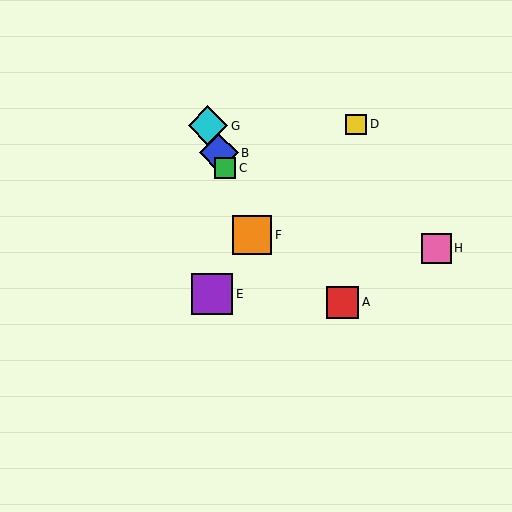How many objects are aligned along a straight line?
4 objects (B, C, F, G) are aligned along a straight line.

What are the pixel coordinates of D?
Object D is at (356, 124).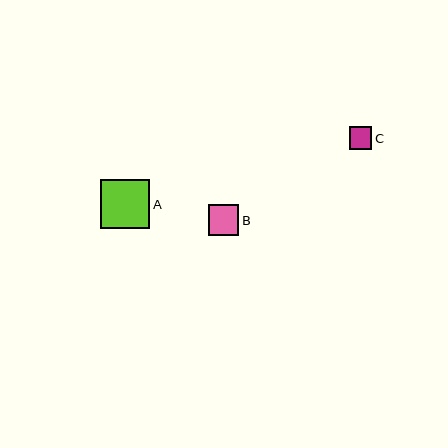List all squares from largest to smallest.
From largest to smallest: A, B, C.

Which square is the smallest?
Square C is the smallest with a size of approximately 22 pixels.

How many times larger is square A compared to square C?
Square A is approximately 2.2 times the size of square C.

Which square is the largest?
Square A is the largest with a size of approximately 49 pixels.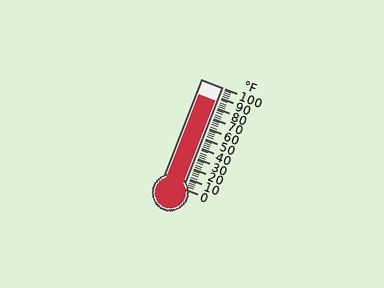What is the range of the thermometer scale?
The thermometer scale ranges from 0°F to 100°F.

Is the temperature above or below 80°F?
The temperature is above 80°F.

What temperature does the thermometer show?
The thermometer shows approximately 86°F.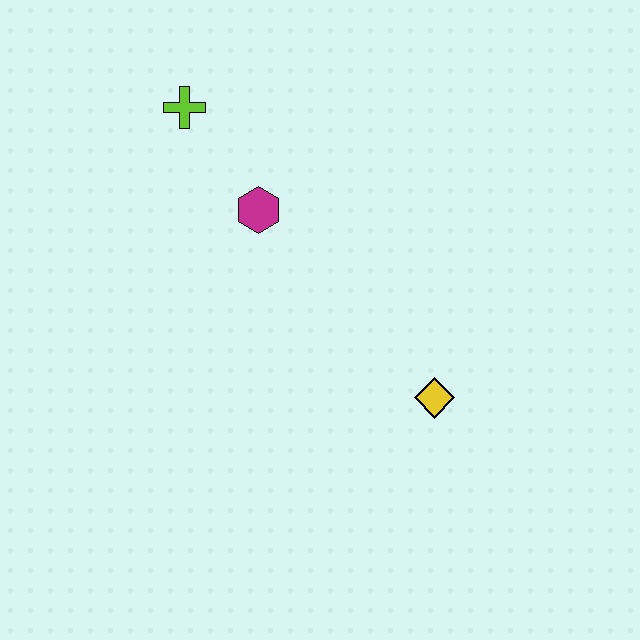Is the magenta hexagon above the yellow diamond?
Yes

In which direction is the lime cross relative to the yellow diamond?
The lime cross is above the yellow diamond.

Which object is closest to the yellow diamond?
The magenta hexagon is closest to the yellow diamond.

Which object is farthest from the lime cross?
The yellow diamond is farthest from the lime cross.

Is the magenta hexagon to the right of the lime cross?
Yes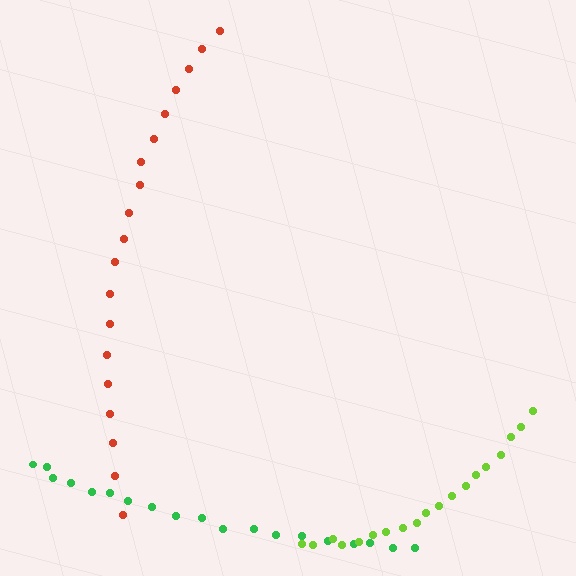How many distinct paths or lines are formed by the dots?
There are 3 distinct paths.